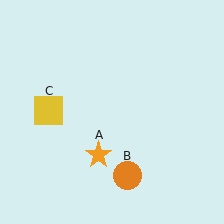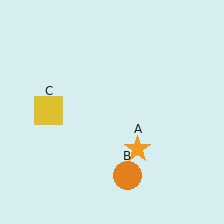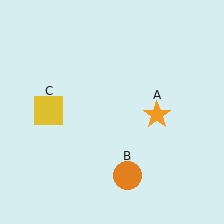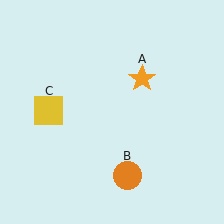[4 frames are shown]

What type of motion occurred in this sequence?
The orange star (object A) rotated counterclockwise around the center of the scene.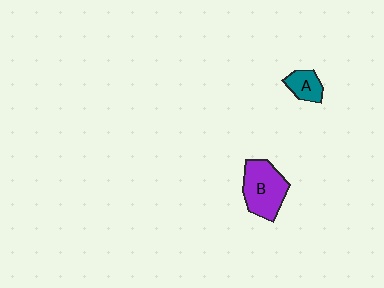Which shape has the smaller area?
Shape A (teal).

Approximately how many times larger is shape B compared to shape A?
Approximately 2.3 times.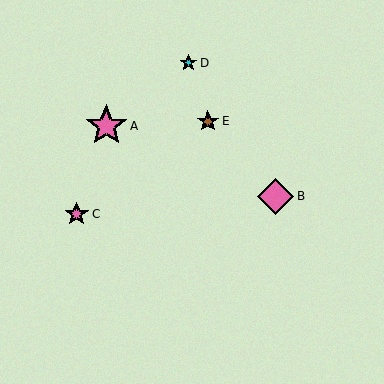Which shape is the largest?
The pink star (labeled A) is the largest.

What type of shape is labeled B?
Shape B is a pink diamond.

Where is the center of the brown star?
The center of the brown star is at (208, 121).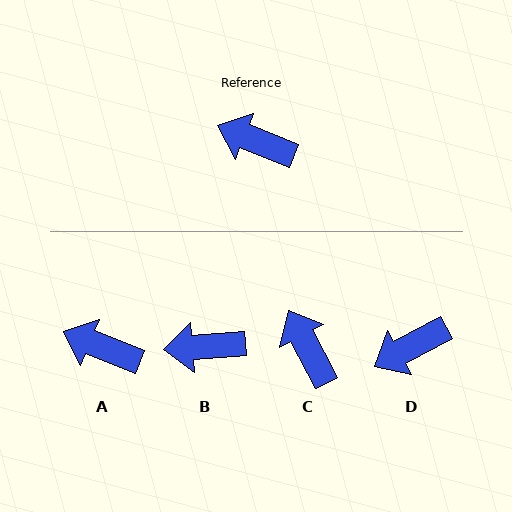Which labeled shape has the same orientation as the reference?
A.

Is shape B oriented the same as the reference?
No, it is off by about 26 degrees.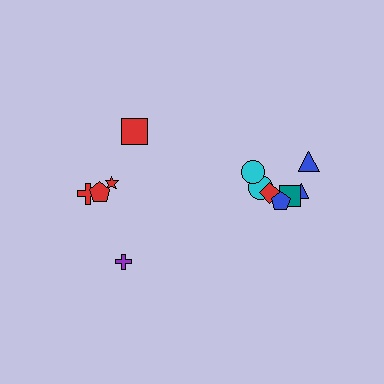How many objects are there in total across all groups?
There are 12 objects.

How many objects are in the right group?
There are 7 objects.